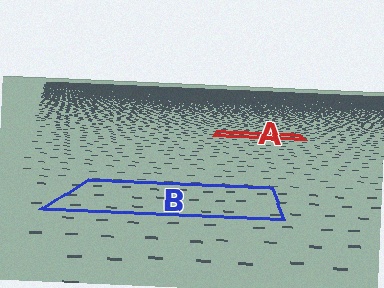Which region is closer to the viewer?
Region B is closer. The texture elements there are larger and more spread out.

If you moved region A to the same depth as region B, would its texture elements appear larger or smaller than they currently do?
They would appear larger. At a closer depth, the same texture elements are projected at a bigger on-screen size.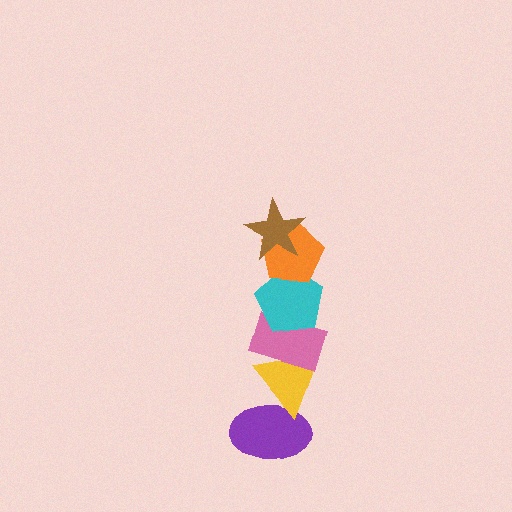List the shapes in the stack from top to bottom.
From top to bottom: the brown star, the orange pentagon, the cyan pentagon, the pink rectangle, the yellow triangle, the purple ellipse.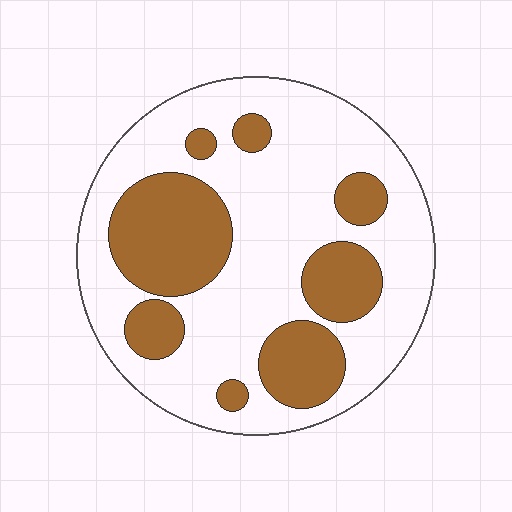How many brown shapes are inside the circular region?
8.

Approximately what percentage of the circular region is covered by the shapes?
Approximately 30%.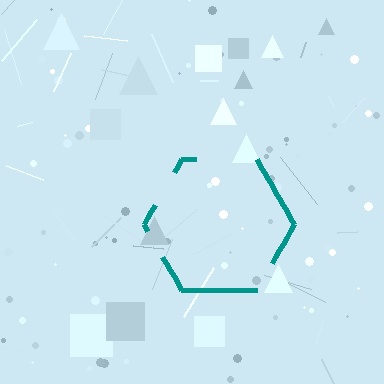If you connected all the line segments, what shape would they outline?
They would outline a hexagon.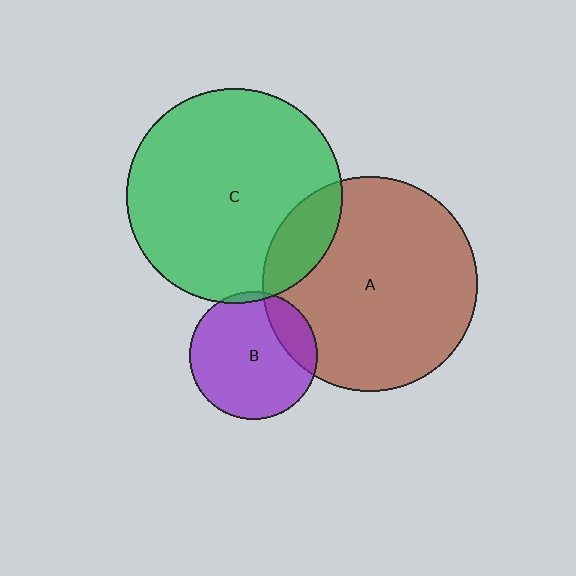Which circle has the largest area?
Circle C (green).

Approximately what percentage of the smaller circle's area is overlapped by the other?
Approximately 15%.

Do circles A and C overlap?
Yes.